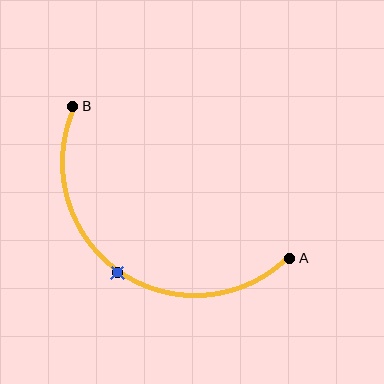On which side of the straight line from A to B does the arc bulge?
The arc bulges below and to the left of the straight line connecting A and B.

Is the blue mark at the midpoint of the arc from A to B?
Yes. The blue mark lies on the arc at equal arc-length from both A and B — it is the arc midpoint.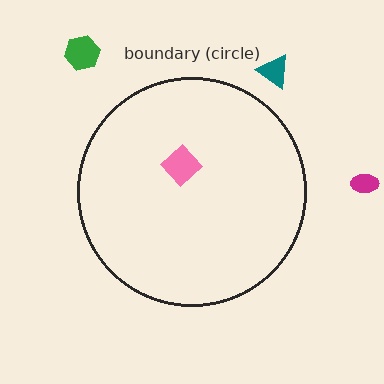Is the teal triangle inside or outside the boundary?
Outside.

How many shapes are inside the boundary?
1 inside, 3 outside.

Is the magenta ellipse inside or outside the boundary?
Outside.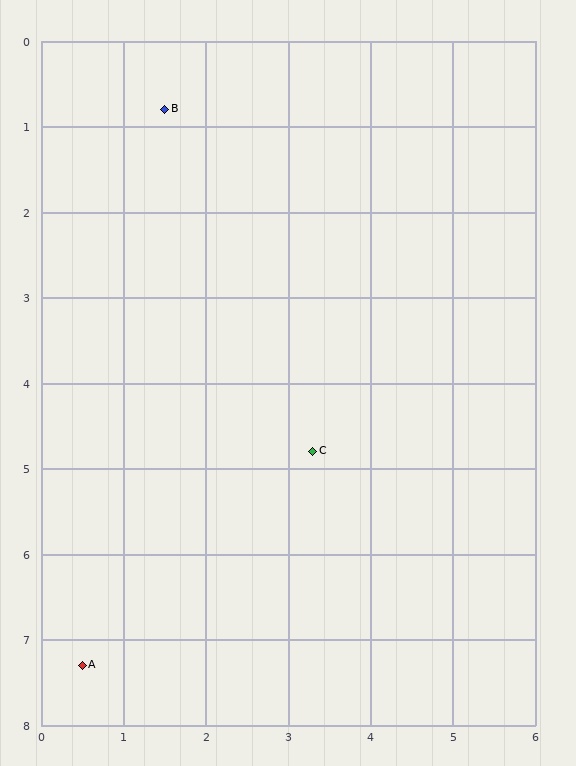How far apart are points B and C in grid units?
Points B and C are about 4.4 grid units apart.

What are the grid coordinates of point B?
Point B is at approximately (1.5, 0.8).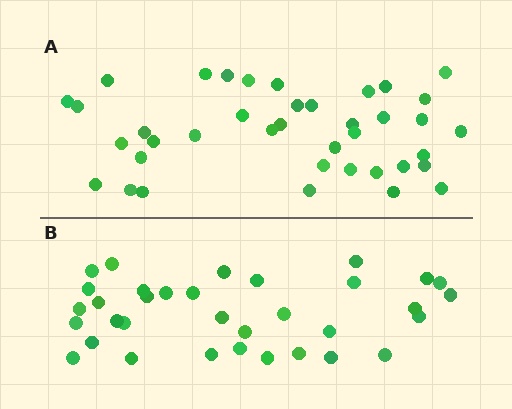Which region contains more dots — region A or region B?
Region A (the top region) has more dots.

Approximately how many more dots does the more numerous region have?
Region A has about 5 more dots than region B.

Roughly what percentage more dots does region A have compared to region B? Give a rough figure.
About 15% more.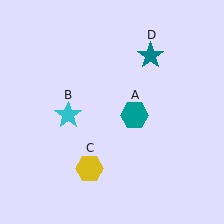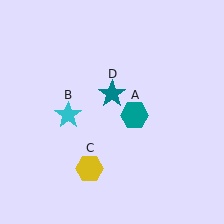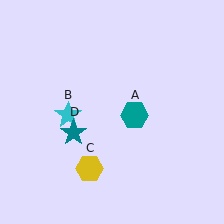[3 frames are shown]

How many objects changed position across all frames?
1 object changed position: teal star (object D).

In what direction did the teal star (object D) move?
The teal star (object D) moved down and to the left.